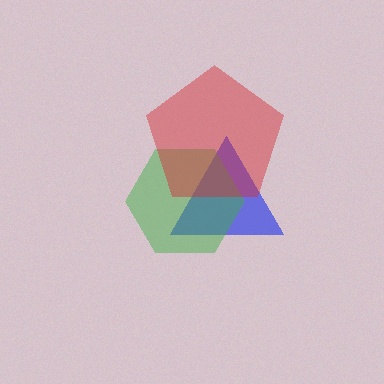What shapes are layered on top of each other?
The layered shapes are: a blue triangle, a green hexagon, a red pentagon.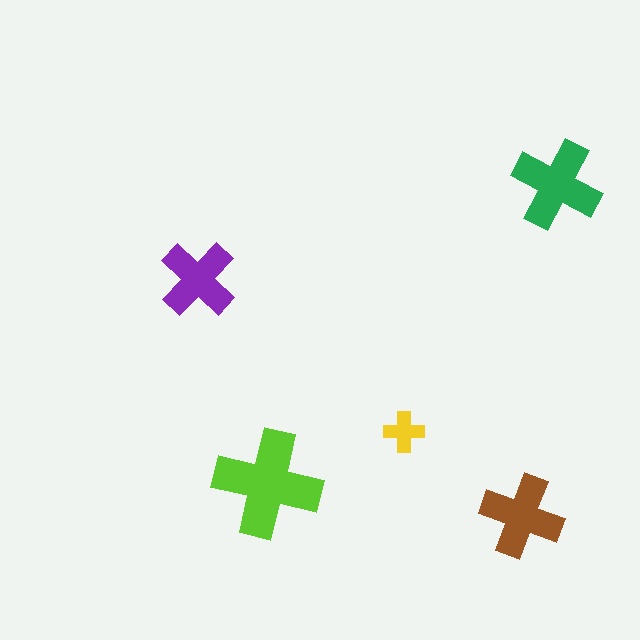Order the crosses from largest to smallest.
the lime one, the green one, the brown one, the purple one, the yellow one.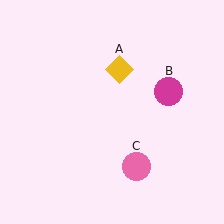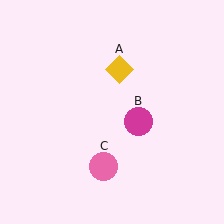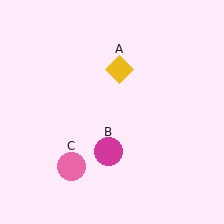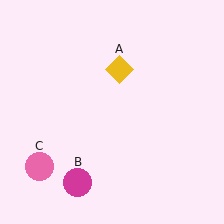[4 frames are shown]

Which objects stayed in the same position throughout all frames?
Yellow diamond (object A) remained stationary.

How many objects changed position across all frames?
2 objects changed position: magenta circle (object B), pink circle (object C).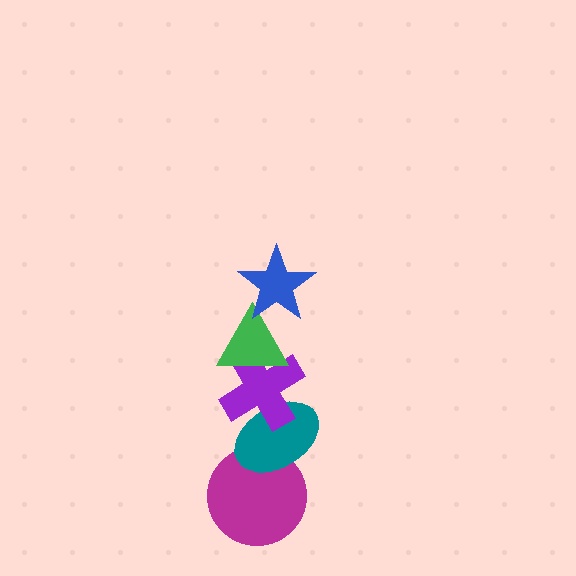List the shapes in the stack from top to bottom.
From top to bottom: the blue star, the green triangle, the purple cross, the teal ellipse, the magenta circle.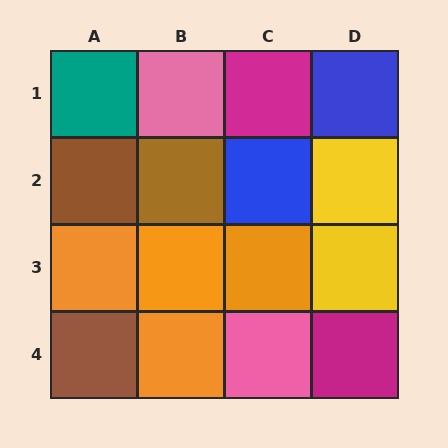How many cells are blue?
2 cells are blue.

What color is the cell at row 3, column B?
Orange.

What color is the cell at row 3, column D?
Yellow.